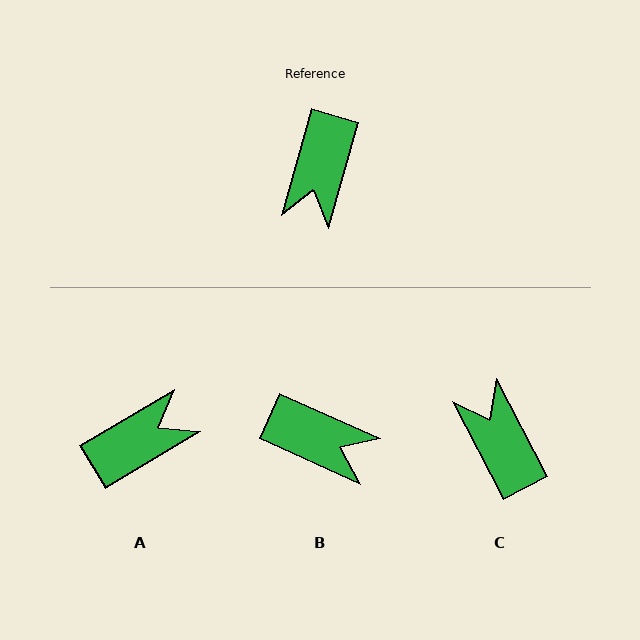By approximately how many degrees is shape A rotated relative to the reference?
Approximately 137 degrees counter-clockwise.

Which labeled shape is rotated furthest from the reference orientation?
A, about 137 degrees away.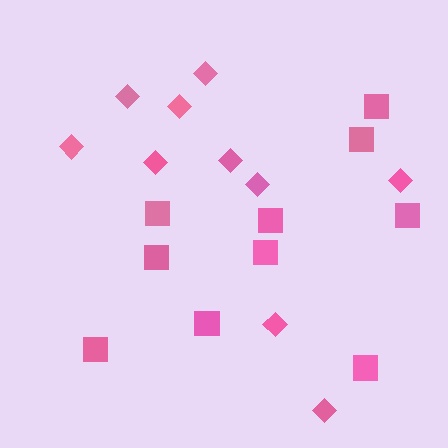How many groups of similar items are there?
There are 2 groups: one group of squares (10) and one group of diamonds (10).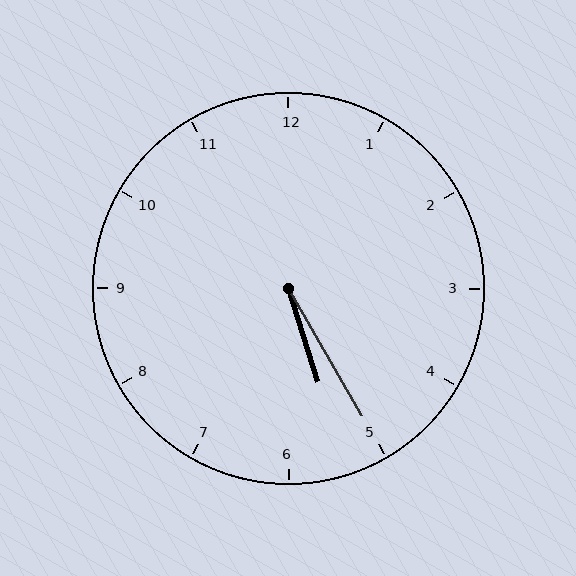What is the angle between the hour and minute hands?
Approximately 12 degrees.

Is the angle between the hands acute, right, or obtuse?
It is acute.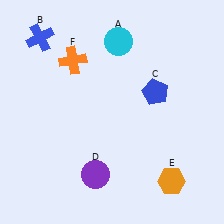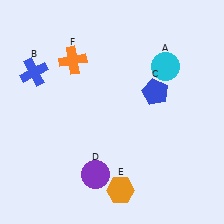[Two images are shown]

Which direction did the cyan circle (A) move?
The cyan circle (A) moved right.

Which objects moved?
The objects that moved are: the cyan circle (A), the blue cross (B), the orange hexagon (E).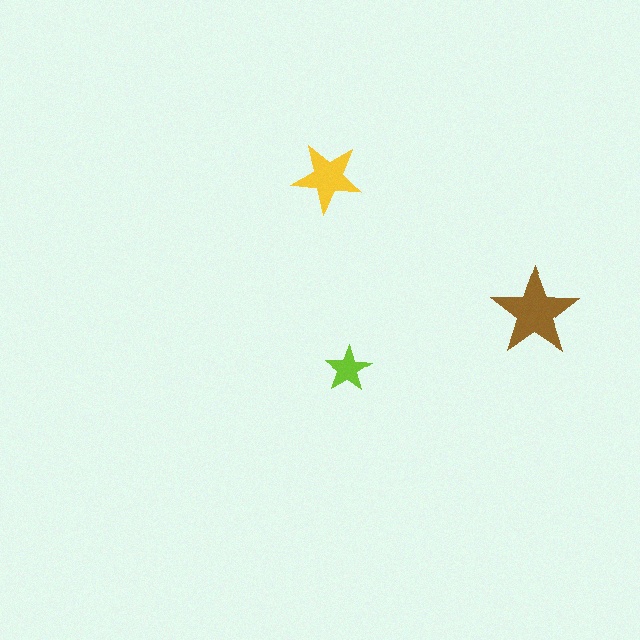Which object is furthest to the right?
The brown star is rightmost.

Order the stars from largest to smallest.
the brown one, the yellow one, the lime one.